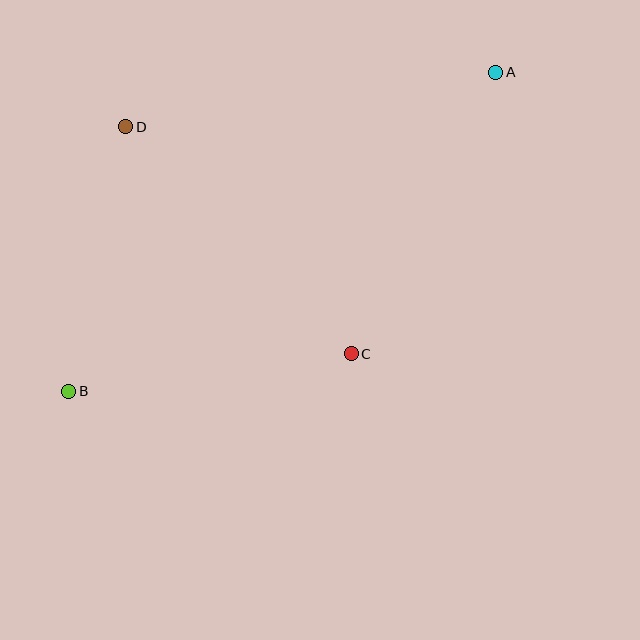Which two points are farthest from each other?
Points A and B are farthest from each other.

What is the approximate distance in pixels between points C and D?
The distance between C and D is approximately 320 pixels.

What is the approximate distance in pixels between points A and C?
The distance between A and C is approximately 316 pixels.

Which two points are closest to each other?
Points B and D are closest to each other.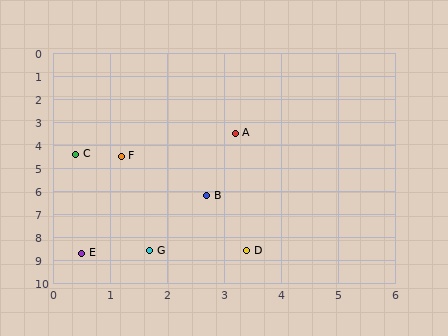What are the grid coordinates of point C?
Point C is at approximately (0.4, 4.4).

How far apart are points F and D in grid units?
Points F and D are about 4.7 grid units apart.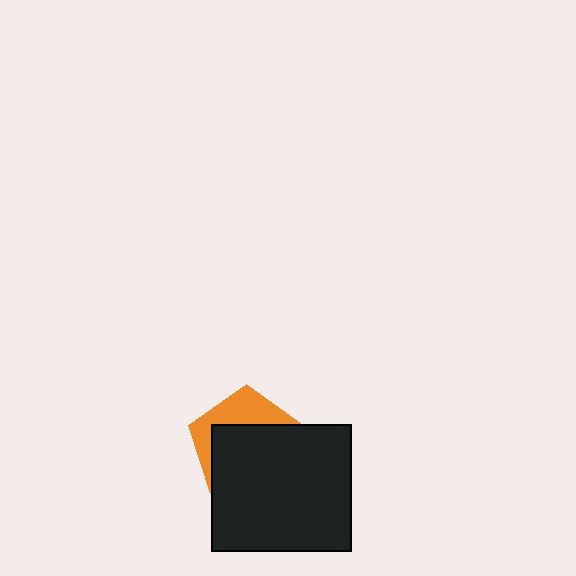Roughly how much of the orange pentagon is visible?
A small part of it is visible (roughly 35%).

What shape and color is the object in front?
The object in front is a black rectangle.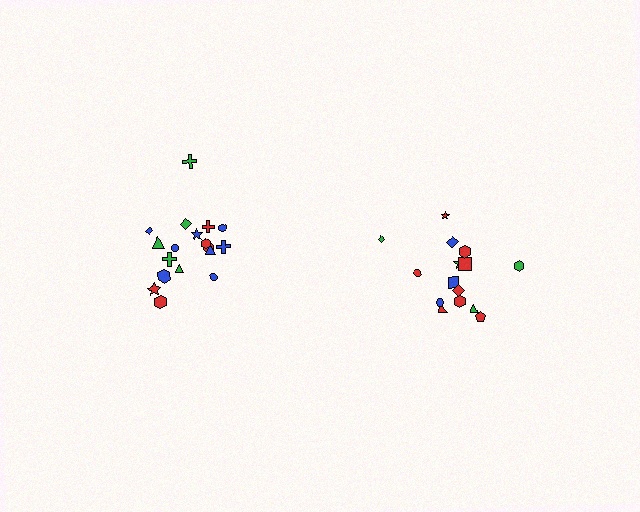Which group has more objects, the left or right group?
The left group.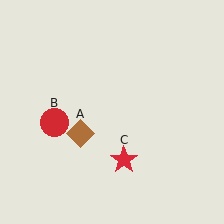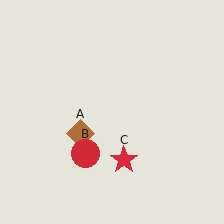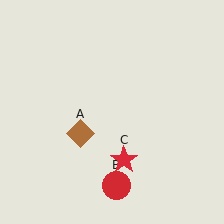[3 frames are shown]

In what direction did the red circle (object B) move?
The red circle (object B) moved down and to the right.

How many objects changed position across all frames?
1 object changed position: red circle (object B).